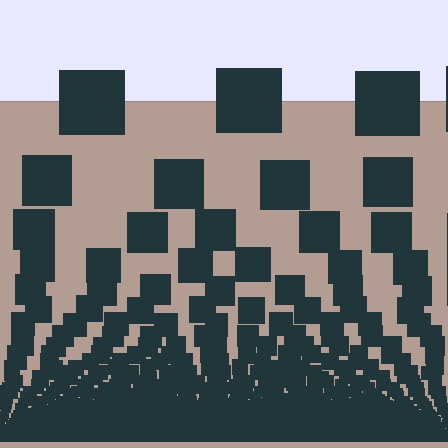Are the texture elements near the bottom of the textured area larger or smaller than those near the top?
Smaller. The gradient is inverted — elements near the bottom are smaller and denser.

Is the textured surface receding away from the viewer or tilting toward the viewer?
The surface appears to tilt toward the viewer. Texture elements get larger and sparser toward the top.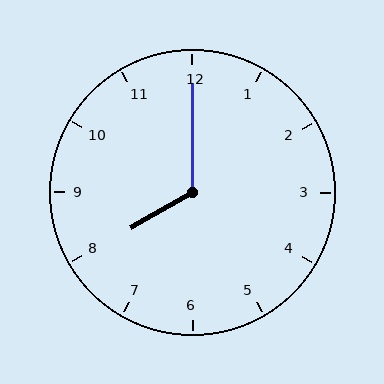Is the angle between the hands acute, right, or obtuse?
It is obtuse.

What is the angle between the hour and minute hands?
Approximately 120 degrees.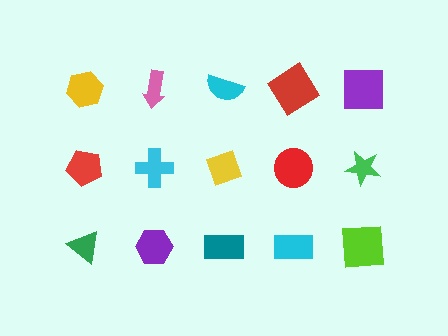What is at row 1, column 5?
A purple square.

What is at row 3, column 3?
A teal rectangle.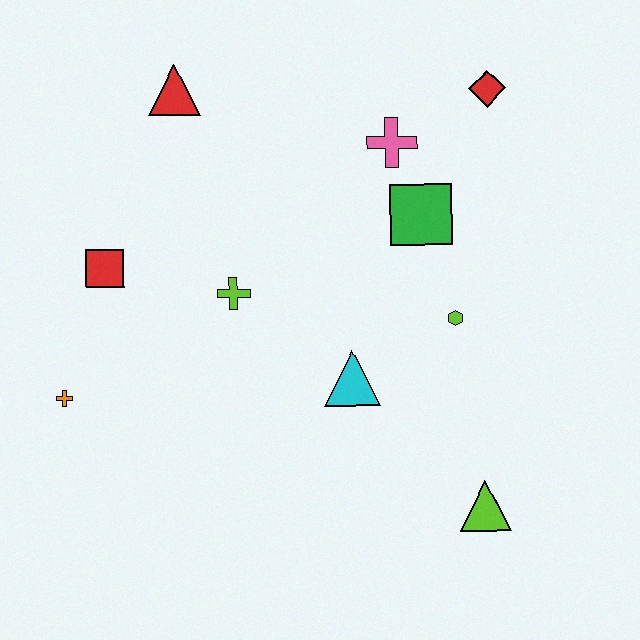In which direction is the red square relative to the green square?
The red square is to the left of the green square.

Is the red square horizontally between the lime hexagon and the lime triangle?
No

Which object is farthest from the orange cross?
The red diamond is farthest from the orange cross.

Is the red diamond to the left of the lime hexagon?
No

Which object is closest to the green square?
The pink cross is closest to the green square.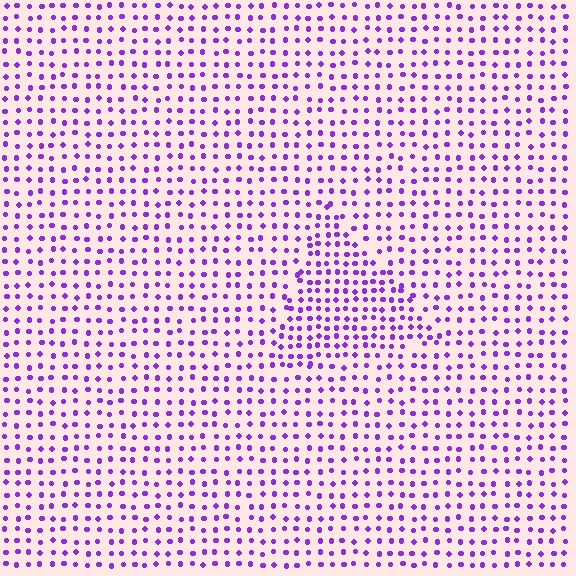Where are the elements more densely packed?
The elements are more densely packed inside the triangle boundary.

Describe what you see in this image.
The image contains small purple elements arranged at two different densities. A triangle-shaped region is visible where the elements are more densely packed than the surrounding area.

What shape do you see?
I see a triangle.